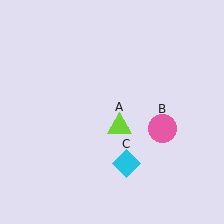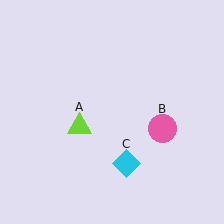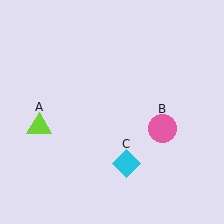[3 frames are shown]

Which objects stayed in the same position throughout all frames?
Pink circle (object B) and cyan diamond (object C) remained stationary.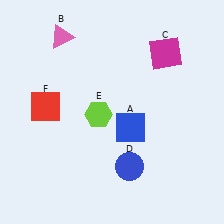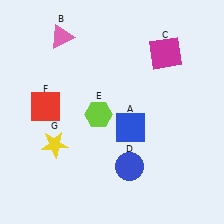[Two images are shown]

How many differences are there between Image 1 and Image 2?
There is 1 difference between the two images.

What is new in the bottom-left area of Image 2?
A yellow star (G) was added in the bottom-left area of Image 2.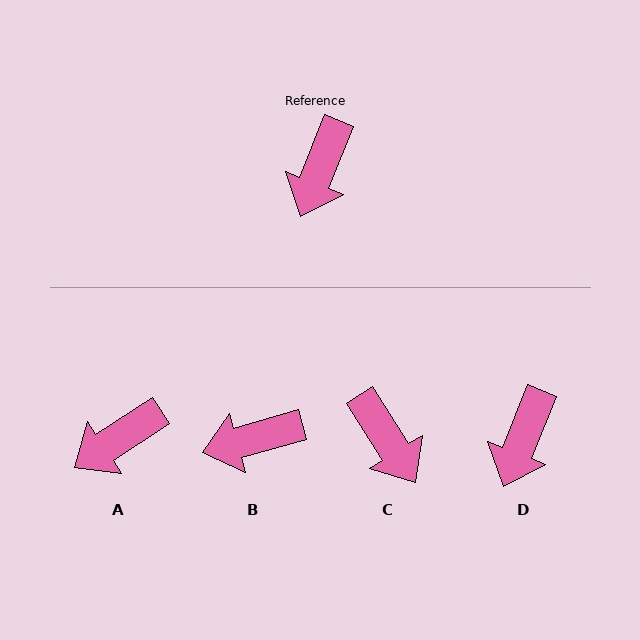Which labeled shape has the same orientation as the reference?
D.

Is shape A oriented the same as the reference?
No, it is off by about 35 degrees.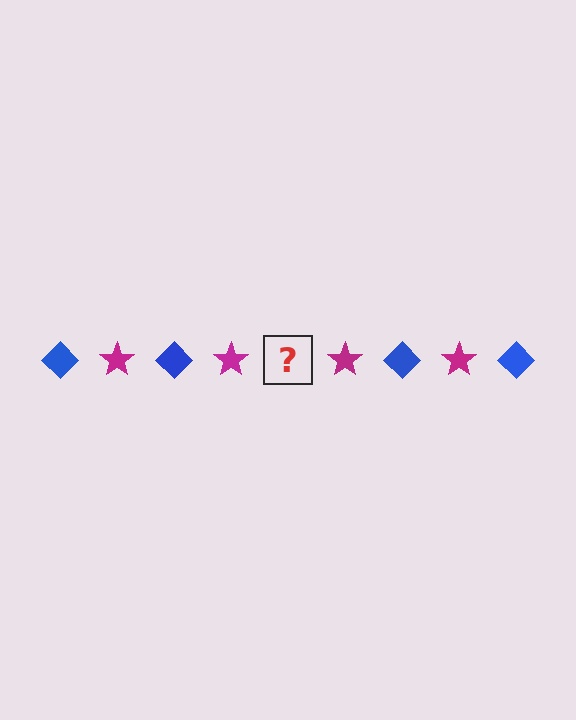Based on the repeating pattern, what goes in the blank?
The blank should be a blue diamond.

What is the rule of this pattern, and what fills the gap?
The rule is that the pattern alternates between blue diamond and magenta star. The gap should be filled with a blue diamond.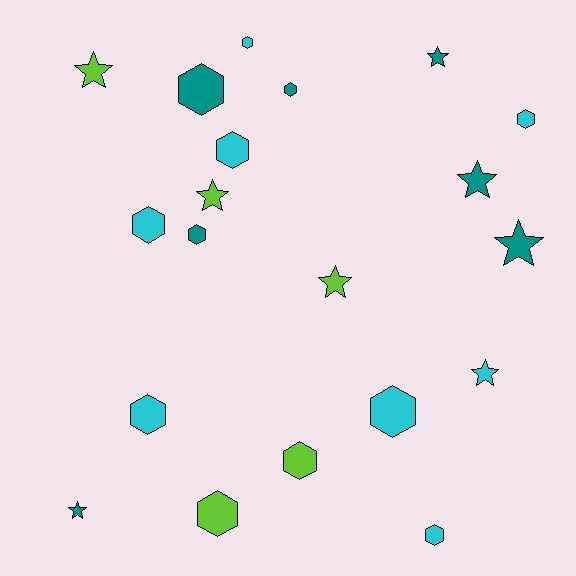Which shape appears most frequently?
Hexagon, with 12 objects.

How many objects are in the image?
There are 20 objects.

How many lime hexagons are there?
There are 2 lime hexagons.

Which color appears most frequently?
Cyan, with 8 objects.